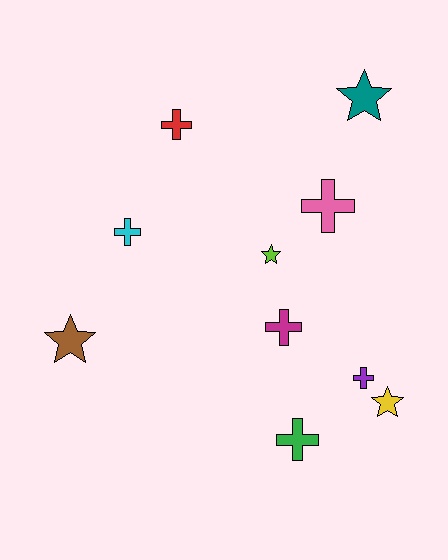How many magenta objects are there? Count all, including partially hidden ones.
There is 1 magenta object.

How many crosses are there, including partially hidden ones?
There are 6 crosses.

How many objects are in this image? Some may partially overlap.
There are 10 objects.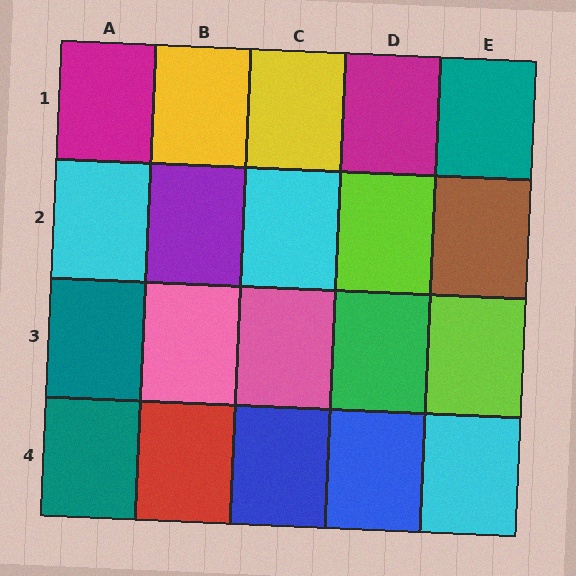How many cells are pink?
2 cells are pink.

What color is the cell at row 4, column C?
Blue.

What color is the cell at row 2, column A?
Cyan.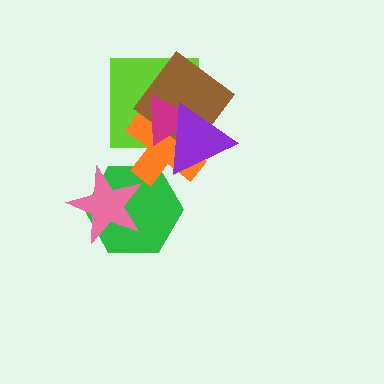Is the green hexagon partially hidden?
Yes, it is partially covered by another shape.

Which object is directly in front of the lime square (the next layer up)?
The orange cross is directly in front of the lime square.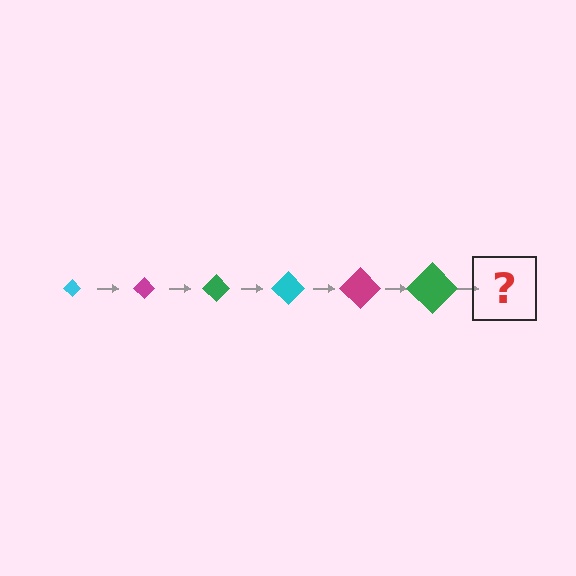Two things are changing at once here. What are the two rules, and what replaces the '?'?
The two rules are that the diamond grows larger each step and the color cycles through cyan, magenta, and green. The '?' should be a cyan diamond, larger than the previous one.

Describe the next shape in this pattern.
It should be a cyan diamond, larger than the previous one.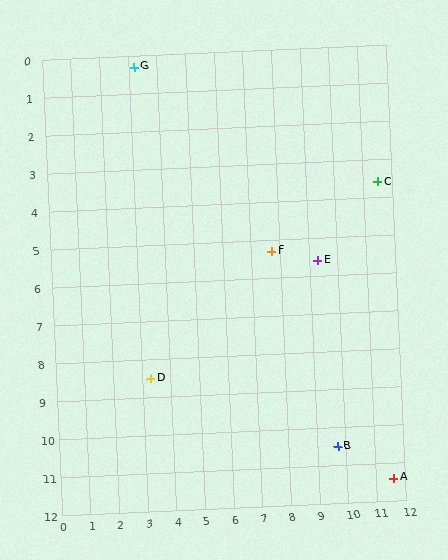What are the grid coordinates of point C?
Point C is at approximately (11.5, 3.6).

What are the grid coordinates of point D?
Point D is at approximately (3.3, 8.5).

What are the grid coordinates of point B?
Point B is at approximately (9.7, 10.5).